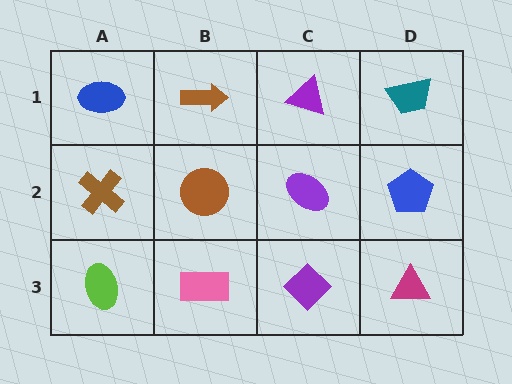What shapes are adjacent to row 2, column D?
A teal trapezoid (row 1, column D), a magenta triangle (row 3, column D), a purple ellipse (row 2, column C).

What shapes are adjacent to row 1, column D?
A blue pentagon (row 2, column D), a purple triangle (row 1, column C).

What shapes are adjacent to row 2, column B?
A brown arrow (row 1, column B), a pink rectangle (row 3, column B), a brown cross (row 2, column A), a purple ellipse (row 2, column C).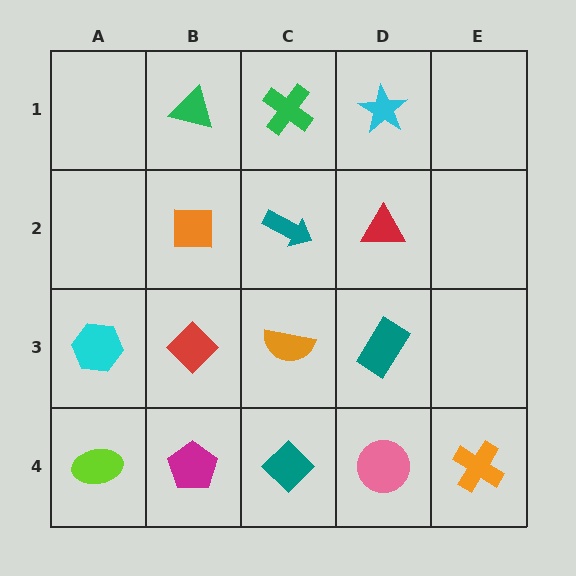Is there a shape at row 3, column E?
No, that cell is empty.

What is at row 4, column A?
A lime ellipse.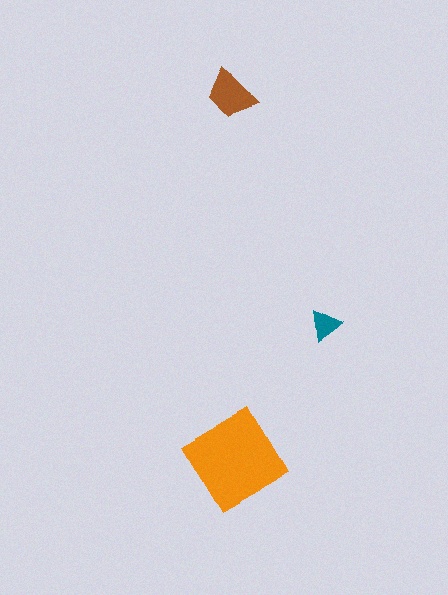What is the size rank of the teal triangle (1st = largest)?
3rd.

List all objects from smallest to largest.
The teal triangle, the brown trapezoid, the orange diamond.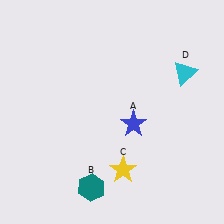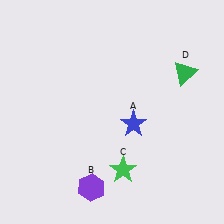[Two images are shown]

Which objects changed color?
B changed from teal to purple. C changed from yellow to green. D changed from cyan to green.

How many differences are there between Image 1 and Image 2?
There are 3 differences between the two images.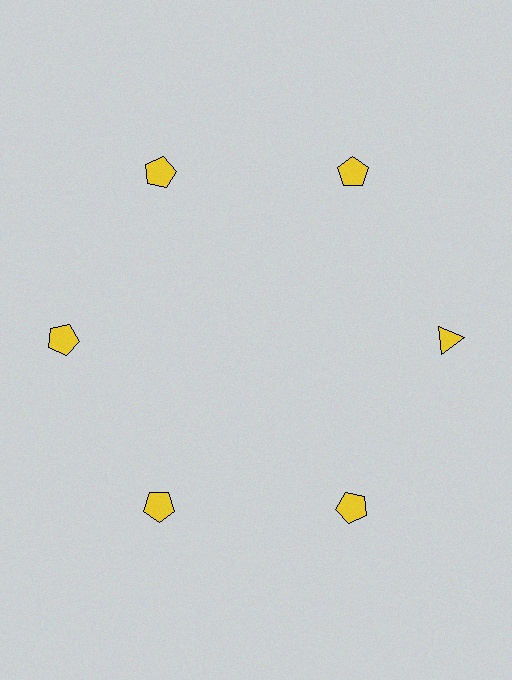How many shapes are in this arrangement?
There are 6 shapes arranged in a ring pattern.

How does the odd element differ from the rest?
It has a different shape: triangle instead of pentagon.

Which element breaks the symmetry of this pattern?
The yellow triangle at roughly the 3 o'clock position breaks the symmetry. All other shapes are yellow pentagons.